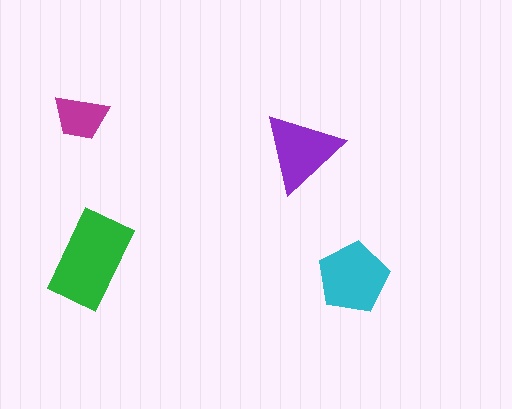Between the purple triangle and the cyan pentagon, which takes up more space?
The cyan pentagon.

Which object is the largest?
The green rectangle.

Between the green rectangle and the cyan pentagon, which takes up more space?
The green rectangle.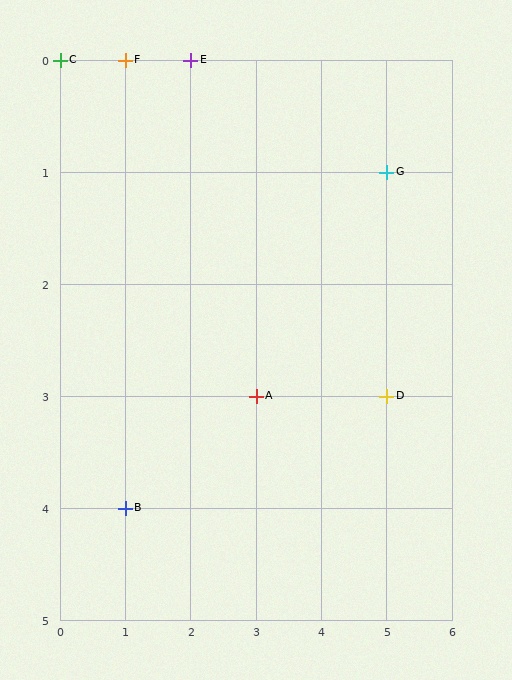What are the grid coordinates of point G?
Point G is at grid coordinates (5, 1).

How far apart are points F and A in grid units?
Points F and A are 2 columns and 3 rows apart (about 3.6 grid units diagonally).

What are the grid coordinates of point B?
Point B is at grid coordinates (1, 4).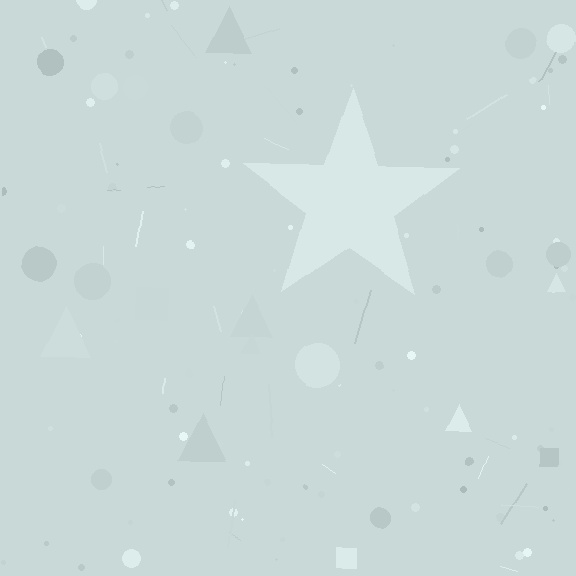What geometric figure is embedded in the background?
A star is embedded in the background.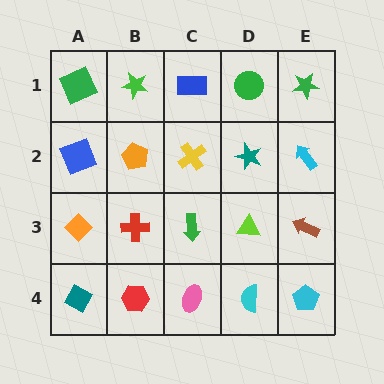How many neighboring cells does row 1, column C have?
3.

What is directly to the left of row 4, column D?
A pink ellipse.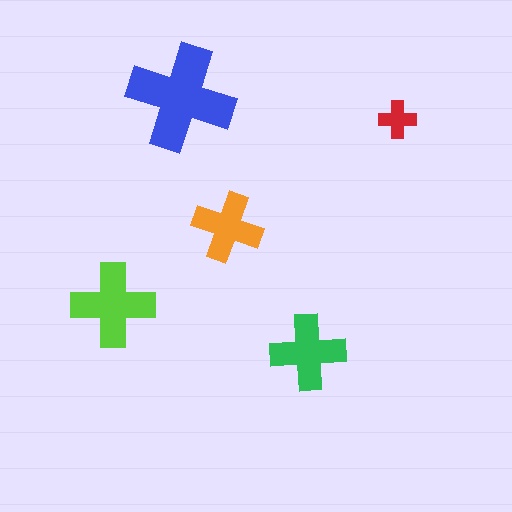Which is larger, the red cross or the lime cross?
The lime one.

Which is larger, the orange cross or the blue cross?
The blue one.